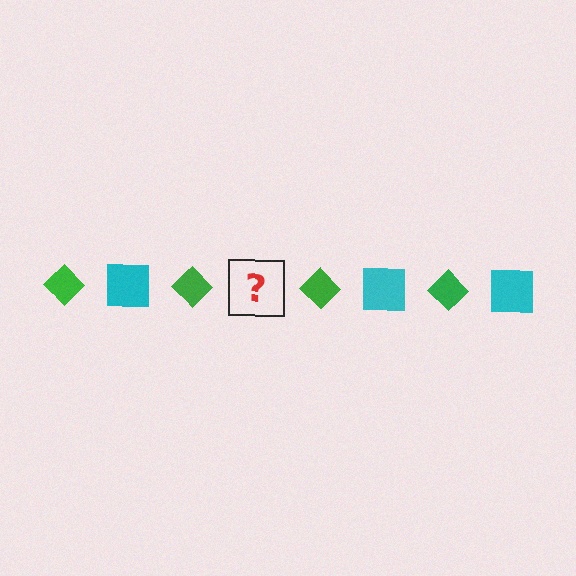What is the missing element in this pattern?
The missing element is a cyan square.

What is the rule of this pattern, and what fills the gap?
The rule is that the pattern alternates between green diamond and cyan square. The gap should be filled with a cyan square.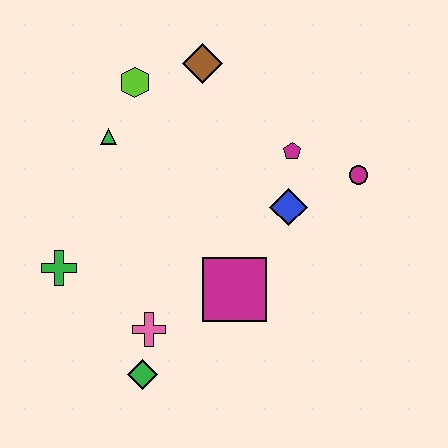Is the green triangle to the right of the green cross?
Yes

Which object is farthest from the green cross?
The magenta circle is farthest from the green cross.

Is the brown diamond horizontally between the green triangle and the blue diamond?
Yes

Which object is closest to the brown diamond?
The lime hexagon is closest to the brown diamond.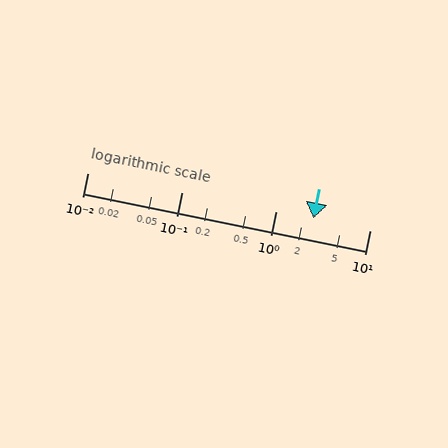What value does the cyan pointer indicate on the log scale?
The pointer indicates approximately 2.5.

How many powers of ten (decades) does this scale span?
The scale spans 3 decades, from 0.01 to 10.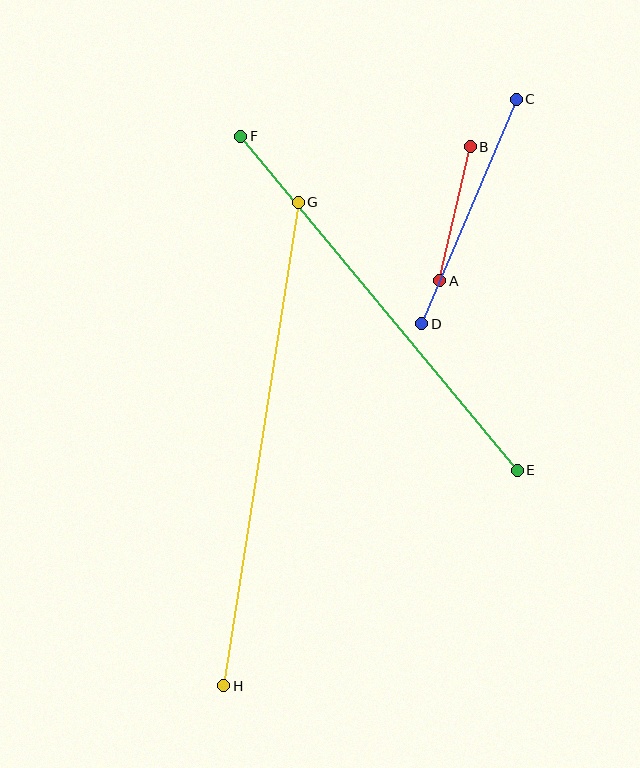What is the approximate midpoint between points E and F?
The midpoint is at approximately (379, 303) pixels.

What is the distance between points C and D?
The distance is approximately 243 pixels.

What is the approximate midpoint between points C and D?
The midpoint is at approximately (469, 211) pixels.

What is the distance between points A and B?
The distance is approximately 137 pixels.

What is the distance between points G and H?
The distance is approximately 489 pixels.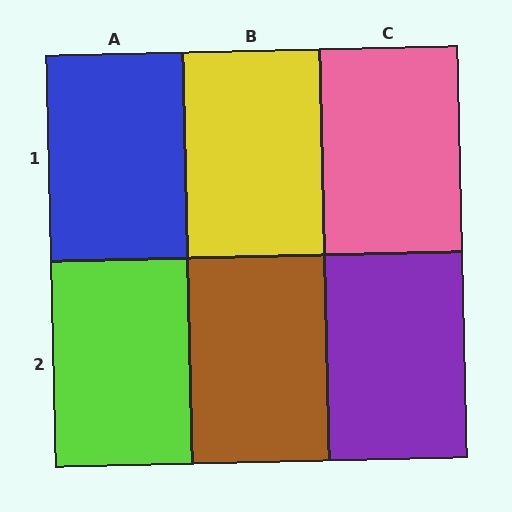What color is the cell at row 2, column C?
Purple.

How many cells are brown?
1 cell is brown.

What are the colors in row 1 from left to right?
Blue, yellow, pink.